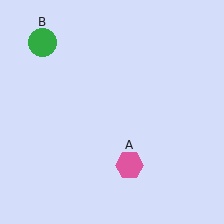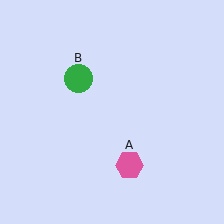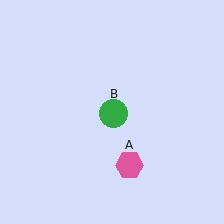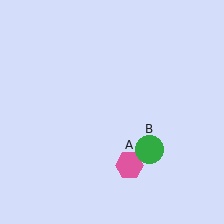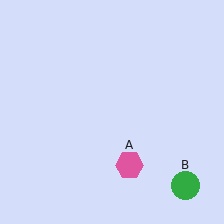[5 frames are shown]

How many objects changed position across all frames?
1 object changed position: green circle (object B).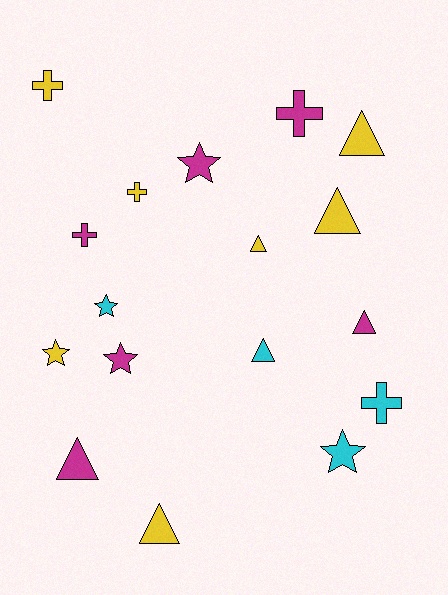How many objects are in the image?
There are 17 objects.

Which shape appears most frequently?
Triangle, with 7 objects.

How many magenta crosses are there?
There are 2 magenta crosses.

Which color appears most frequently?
Yellow, with 7 objects.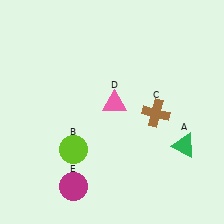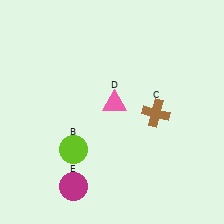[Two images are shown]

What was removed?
The green triangle (A) was removed in Image 2.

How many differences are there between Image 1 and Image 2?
There is 1 difference between the two images.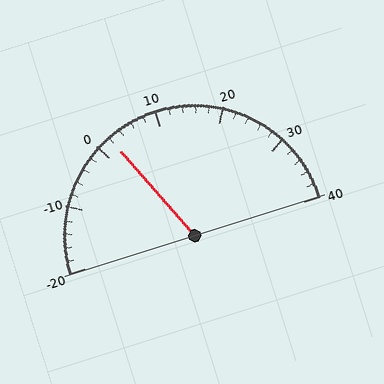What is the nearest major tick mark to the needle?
The nearest major tick mark is 0.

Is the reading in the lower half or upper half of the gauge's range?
The reading is in the lower half of the range (-20 to 40).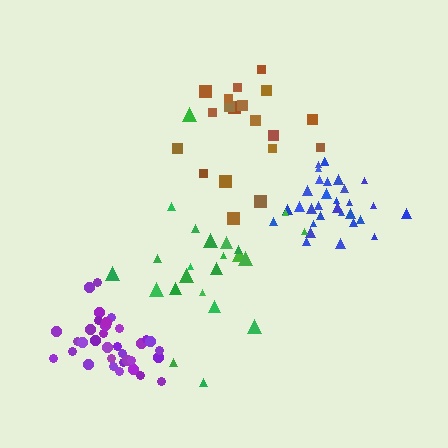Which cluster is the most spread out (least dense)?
Green.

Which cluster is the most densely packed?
Purple.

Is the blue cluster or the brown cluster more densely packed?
Blue.